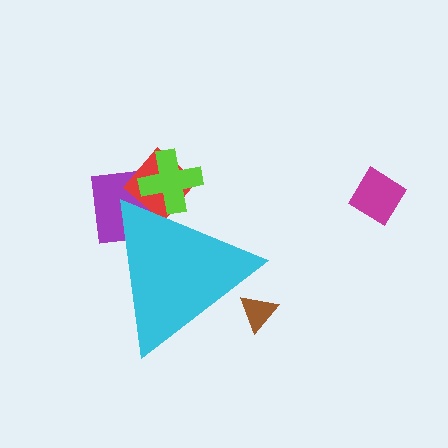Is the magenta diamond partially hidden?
No, the magenta diamond is fully visible.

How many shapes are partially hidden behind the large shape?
4 shapes are partially hidden.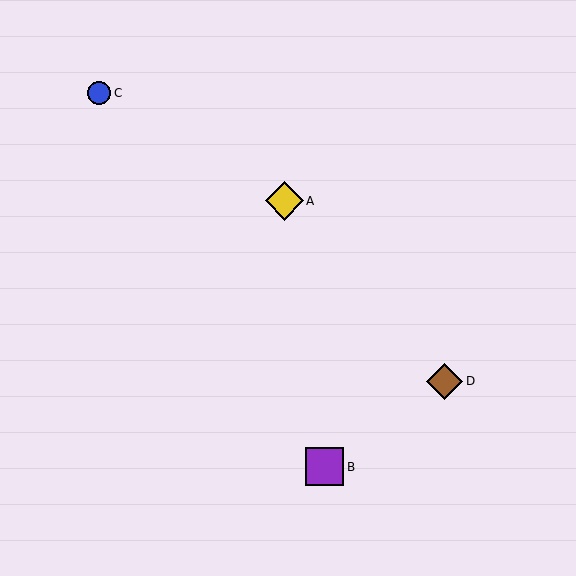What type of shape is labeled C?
Shape C is a blue circle.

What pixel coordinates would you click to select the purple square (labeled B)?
Click at (325, 467) to select the purple square B.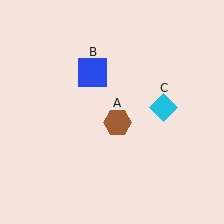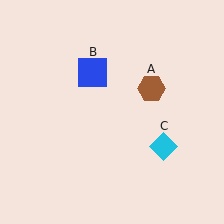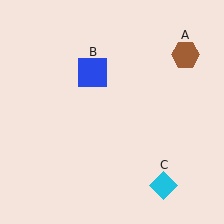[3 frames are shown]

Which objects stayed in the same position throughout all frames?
Blue square (object B) remained stationary.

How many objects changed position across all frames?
2 objects changed position: brown hexagon (object A), cyan diamond (object C).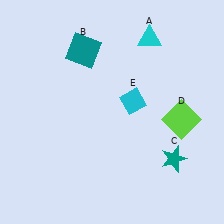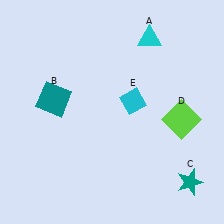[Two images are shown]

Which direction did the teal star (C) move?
The teal star (C) moved down.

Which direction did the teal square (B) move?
The teal square (B) moved down.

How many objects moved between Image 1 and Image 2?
2 objects moved between the two images.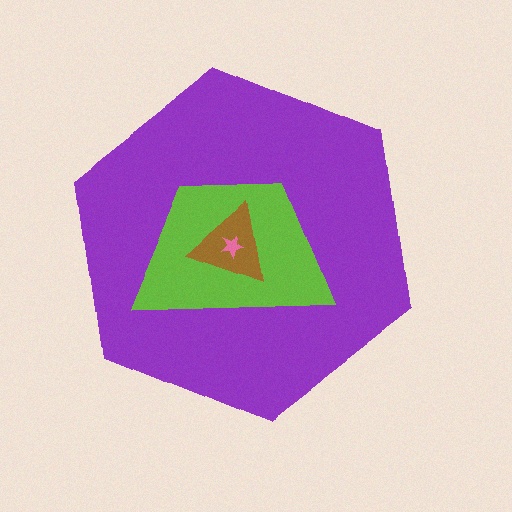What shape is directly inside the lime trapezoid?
The brown triangle.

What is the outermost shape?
The purple hexagon.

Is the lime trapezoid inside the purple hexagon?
Yes.